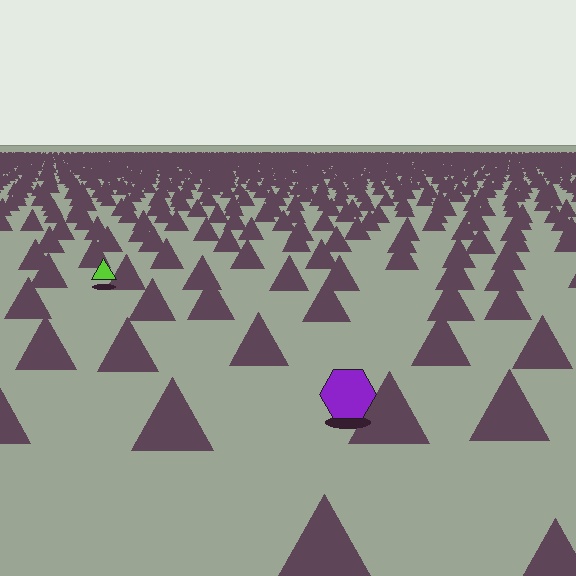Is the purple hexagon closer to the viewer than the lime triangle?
Yes. The purple hexagon is closer — you can tell from the texture gradient: the ground texture is coarser near it.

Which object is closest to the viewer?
The purple hexagon is closest. The texture marks near it are larger and more spread out.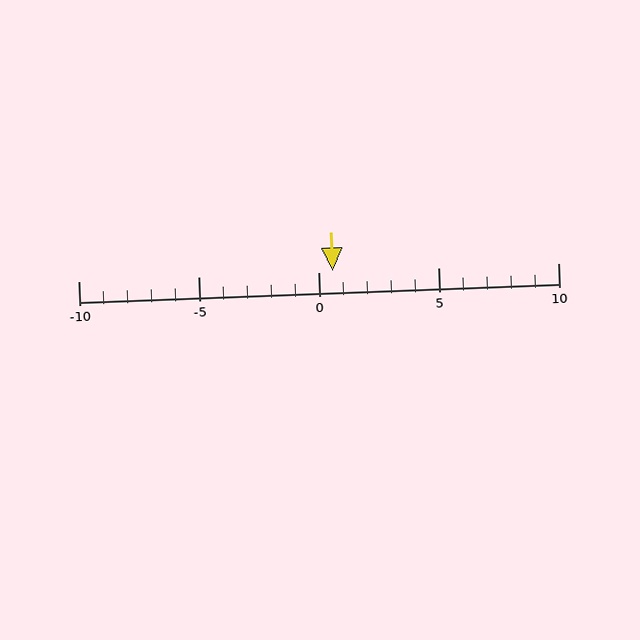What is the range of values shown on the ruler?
The ruler shows values from -10 to 10.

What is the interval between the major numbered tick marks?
The major tick marks are spaced 5 units apart.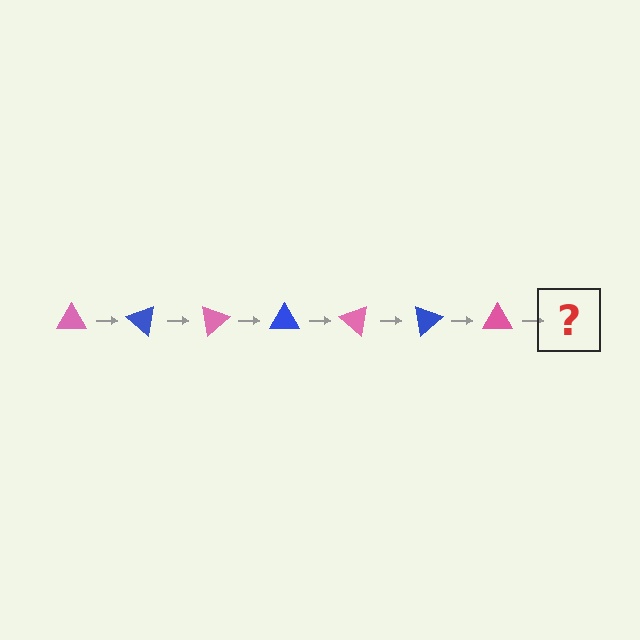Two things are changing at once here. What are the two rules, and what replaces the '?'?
The two rules are that it rotates 40 degrees each step and the color cycles through pink and blue. The '?' should be a blue triangle, rotated 280 degrees from the start.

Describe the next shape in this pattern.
It should be a blue triangle, rotated 280 degrees from the start.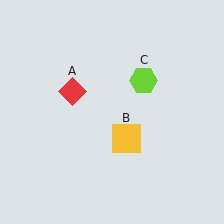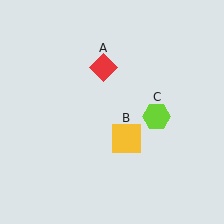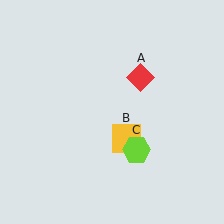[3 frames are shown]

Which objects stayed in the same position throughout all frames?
Yellow square (object B) remained stationary.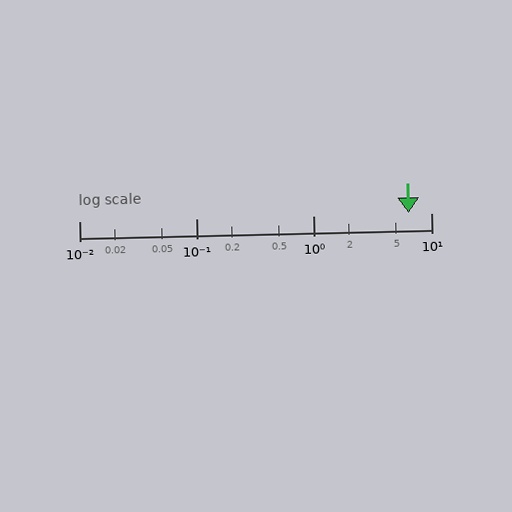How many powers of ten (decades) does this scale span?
The scale spans 3 decades, from 0.01 to 10.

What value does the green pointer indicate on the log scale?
The pointer indicates approximately 6.4.